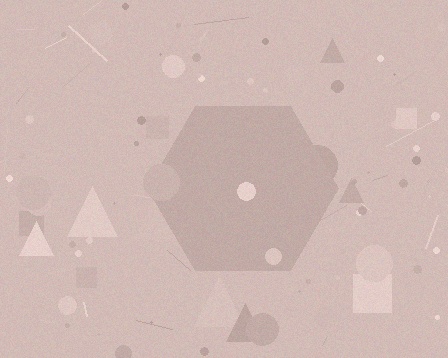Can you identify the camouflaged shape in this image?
The camouflaged shape is a hexagon.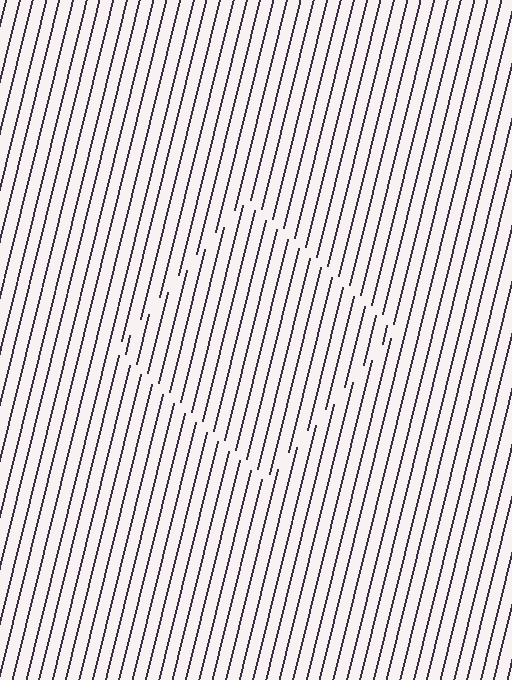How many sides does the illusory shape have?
4 sides — the line-ends trace a square.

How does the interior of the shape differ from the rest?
The interior of the shape contains the same grating, shifted by half a period — the contour is defined by the phase discontinuity where line-ends from the inner and outer gratings abut.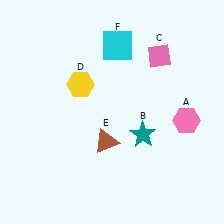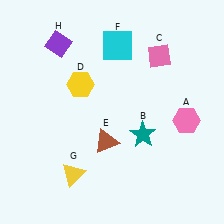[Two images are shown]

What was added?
A yellow triangle (G), a purple diamond (H) were added in Image 2.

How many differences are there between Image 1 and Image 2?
There are 2 differences between the two images.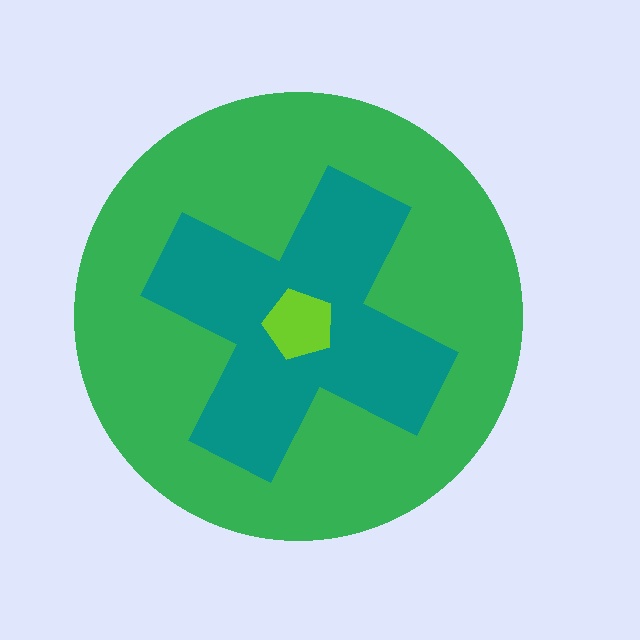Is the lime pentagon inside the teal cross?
Yes.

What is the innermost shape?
The lime pentagon.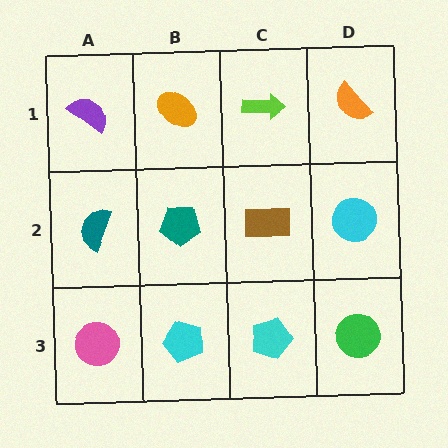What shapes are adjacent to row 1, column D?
A cyan circle (row 2, column D), a lime arrow (row 1, column C).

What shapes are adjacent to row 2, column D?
An orange semicircle (row 1, column D), a green circle (row 3, column D), a brown rectangle (row 2, column C).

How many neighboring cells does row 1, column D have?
2.